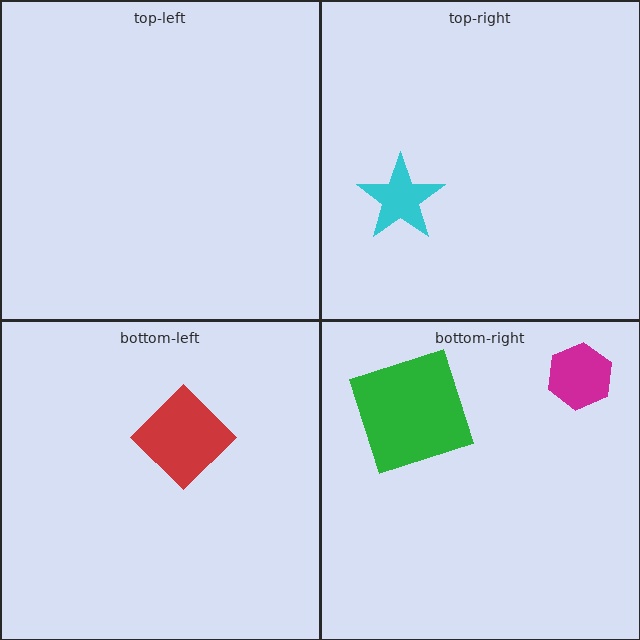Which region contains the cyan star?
The top-right region.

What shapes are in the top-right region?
The cyan star.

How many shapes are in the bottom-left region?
1.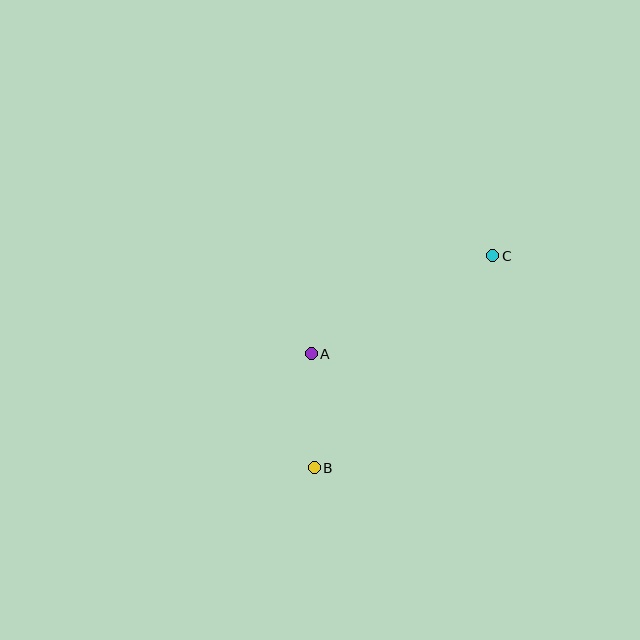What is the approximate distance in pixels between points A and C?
The distance between A and C is approximately 207 pixels.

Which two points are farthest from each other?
Points B and C are farthest from each other.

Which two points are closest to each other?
Points A and B are closest to each other.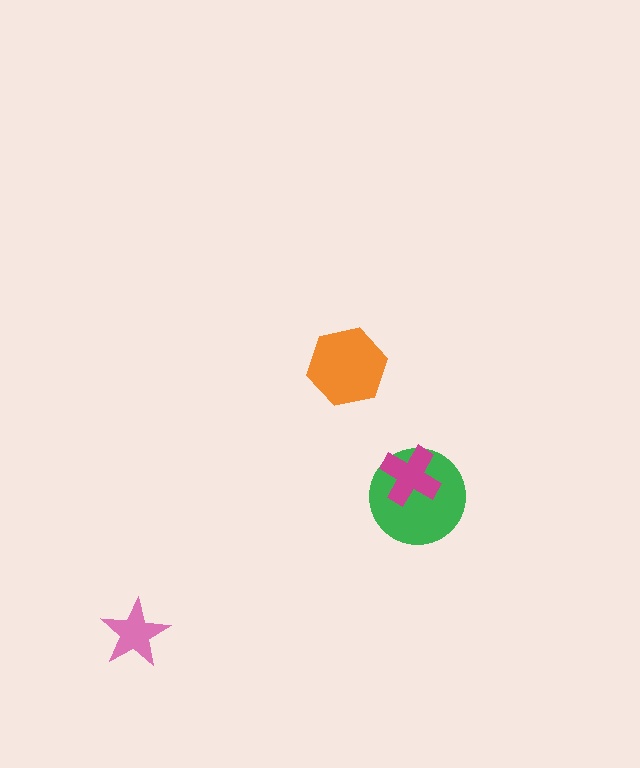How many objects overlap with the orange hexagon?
0 objects overlap with the orange hexagon.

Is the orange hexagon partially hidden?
No, no other shape covers it.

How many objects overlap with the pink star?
0 objects overlap with the pink star.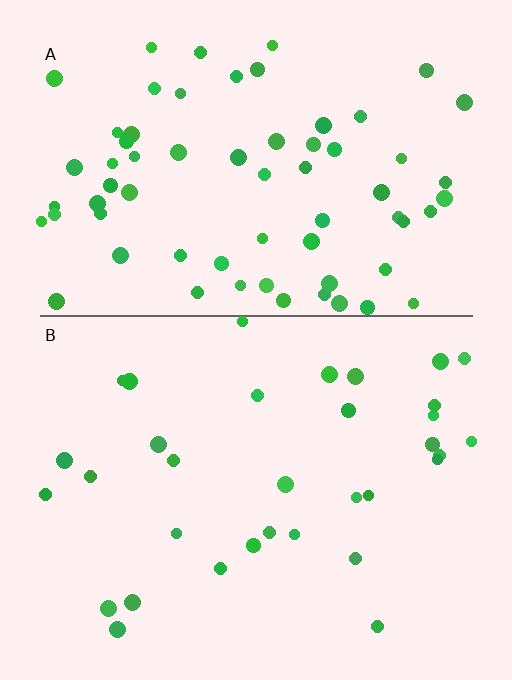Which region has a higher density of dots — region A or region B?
A (the top).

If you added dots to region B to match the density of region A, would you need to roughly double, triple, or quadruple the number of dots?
Approximately double.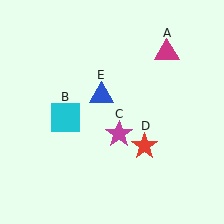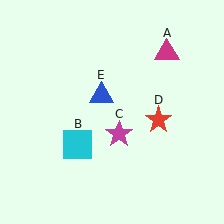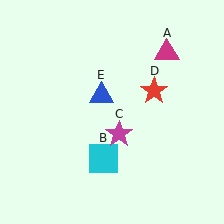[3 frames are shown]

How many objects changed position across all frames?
2 objects changed position: cyan square (object B), red star (object D).